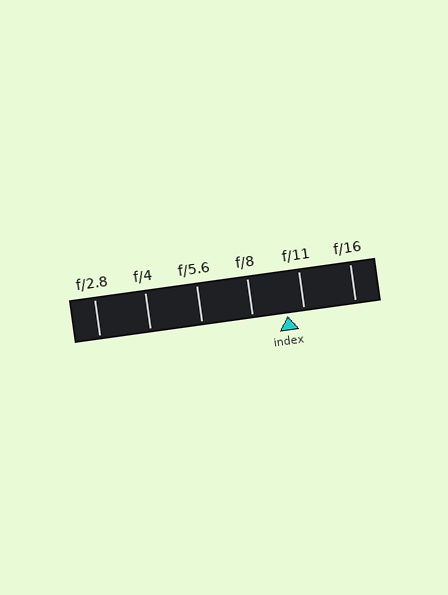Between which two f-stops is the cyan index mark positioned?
The index mark is between f/8 and f/11.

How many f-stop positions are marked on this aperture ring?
There are 6 f-stop positions marked.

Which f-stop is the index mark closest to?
The index mark is closest to f/11.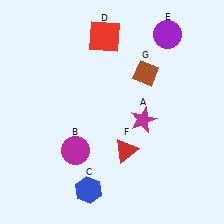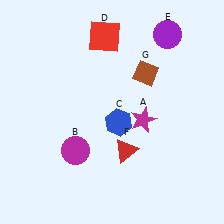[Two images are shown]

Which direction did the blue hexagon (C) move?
The blue hexagon (C) moved up.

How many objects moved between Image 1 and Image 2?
1 object moved between the two images.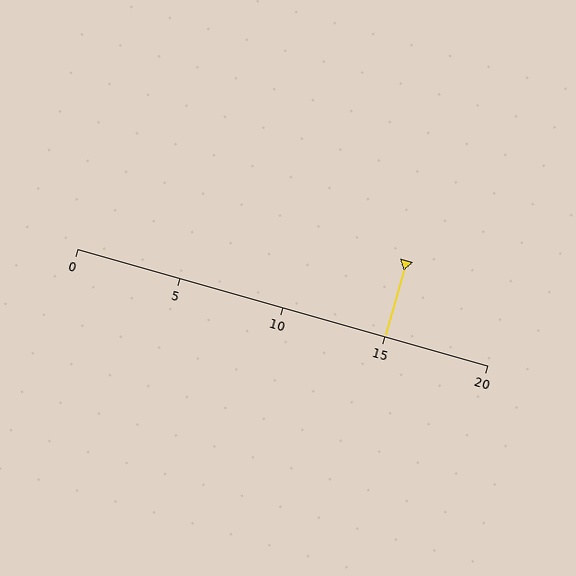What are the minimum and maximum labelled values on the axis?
The axis runs from 0 to 20.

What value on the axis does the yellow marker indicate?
The marker indicates approximately 15.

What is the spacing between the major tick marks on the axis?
The major ticks are spaced 5 apart.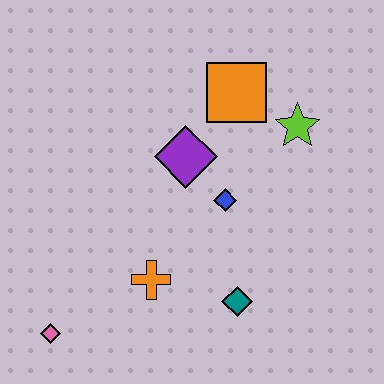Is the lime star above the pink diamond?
Yes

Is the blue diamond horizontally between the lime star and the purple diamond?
Yes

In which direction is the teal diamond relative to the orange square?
The teal diamond is below the orange square.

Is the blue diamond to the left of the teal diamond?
Yes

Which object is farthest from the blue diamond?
The pink diamond is farthest from the blue diamond.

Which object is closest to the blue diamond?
The purple diamond is closest to the blue diamond.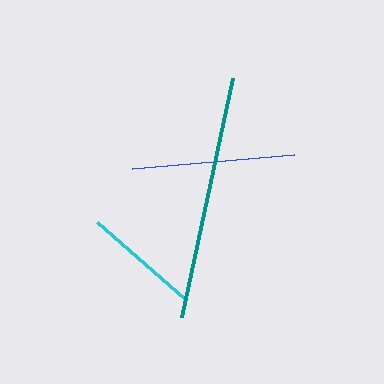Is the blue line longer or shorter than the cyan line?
The blue line is longer than the cyan line.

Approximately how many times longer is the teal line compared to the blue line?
The teal line is approximately 1.5 times the length of the blue line.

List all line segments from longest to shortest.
From longest to shortest: teal, blue, cyan.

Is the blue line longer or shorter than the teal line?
The teal line is longer than the blue line.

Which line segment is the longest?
The teal line is the longest at approximately 244 pixels.